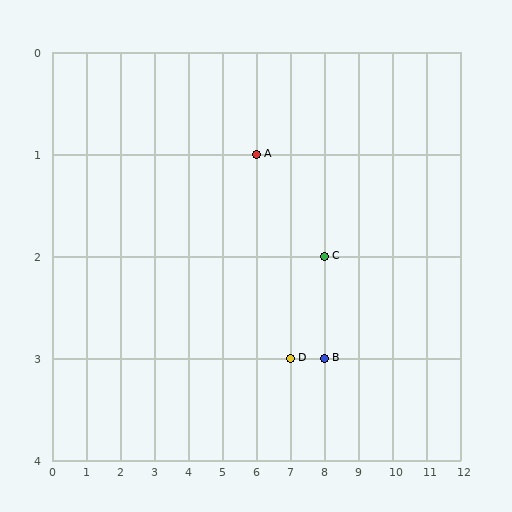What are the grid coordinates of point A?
Point A is at grid coordinates (6, 1).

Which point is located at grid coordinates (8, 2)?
Point C is at (8, 2).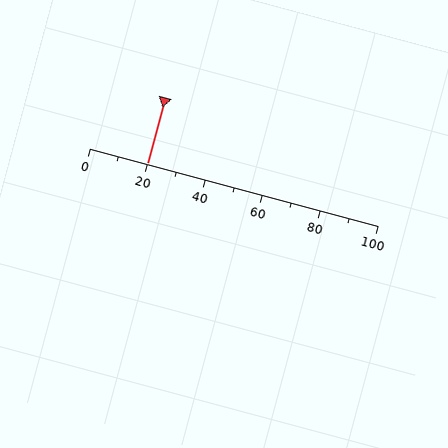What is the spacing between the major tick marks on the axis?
The major ticks are spaced 20 apart.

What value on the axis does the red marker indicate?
The marker indicates approximately 20.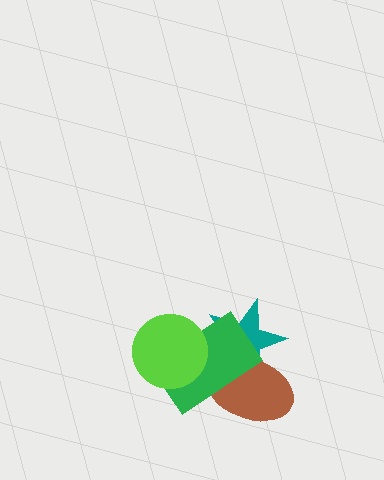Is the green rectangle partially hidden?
Yes, it is partially covered by another shape.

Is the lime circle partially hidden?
No, no other shape covers it.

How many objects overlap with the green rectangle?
3 objects overlap with the green rectangle.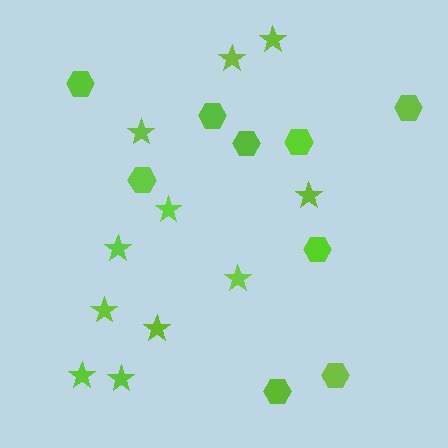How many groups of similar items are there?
There are 2 groups: one group of hexagons (9) and one group of stars (11).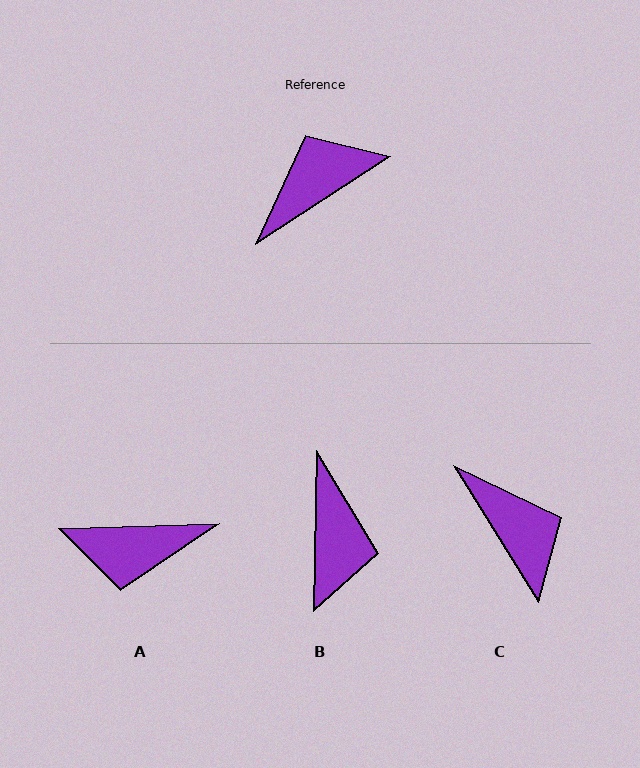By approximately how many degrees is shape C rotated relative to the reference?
Approximately 91 degrees clockwise.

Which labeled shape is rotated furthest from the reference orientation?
A, about 148 degrees away.